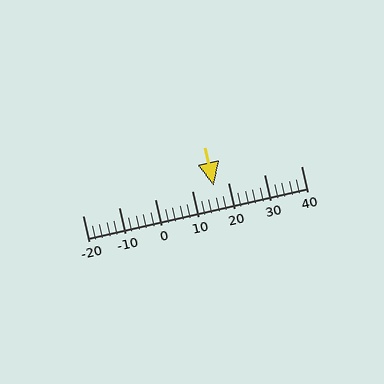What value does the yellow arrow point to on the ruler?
The yellow arrow points to approximately 16.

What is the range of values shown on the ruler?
The ruler shows values from -20 to 40.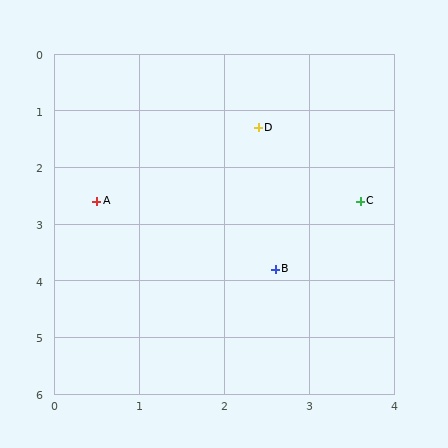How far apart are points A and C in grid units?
Points A and C are about 3.1 grid units apart.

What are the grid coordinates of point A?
Point A is at approximately (0.5, 2.6).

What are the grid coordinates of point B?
Point B is at approximately (2.6, 3.8).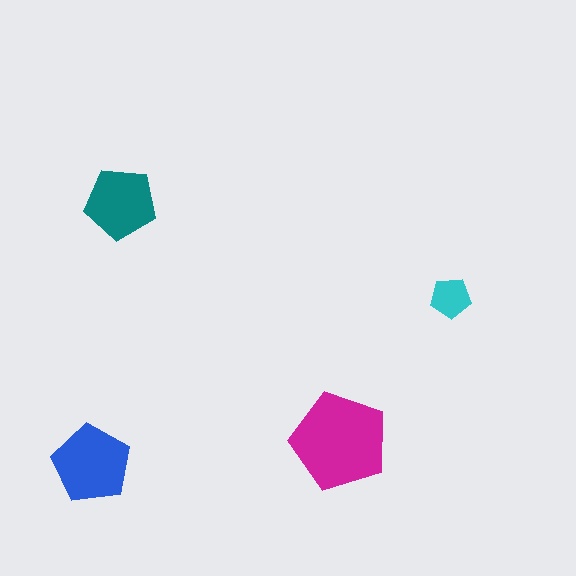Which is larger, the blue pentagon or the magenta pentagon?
The magenta one.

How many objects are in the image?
There are 4 objects in the image.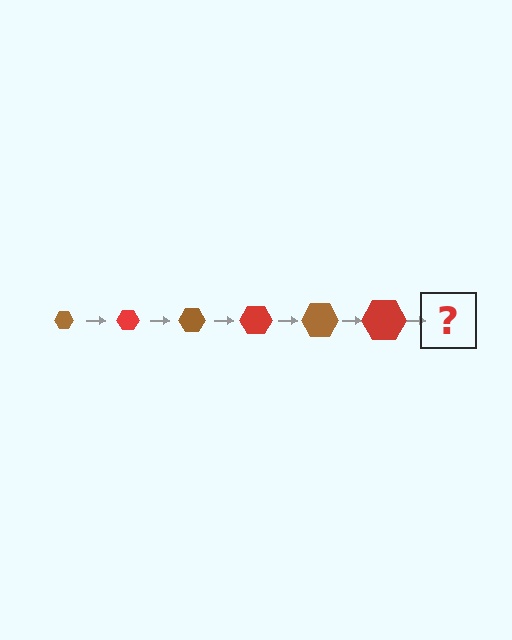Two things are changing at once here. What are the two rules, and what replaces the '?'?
The two rules are that the hexagon grows larger each step and the color cycles through brown and red. The '?' should be a brown hexagon, larger than the previous one.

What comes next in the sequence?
The next element should be a brown hexagon, larger than the previous one.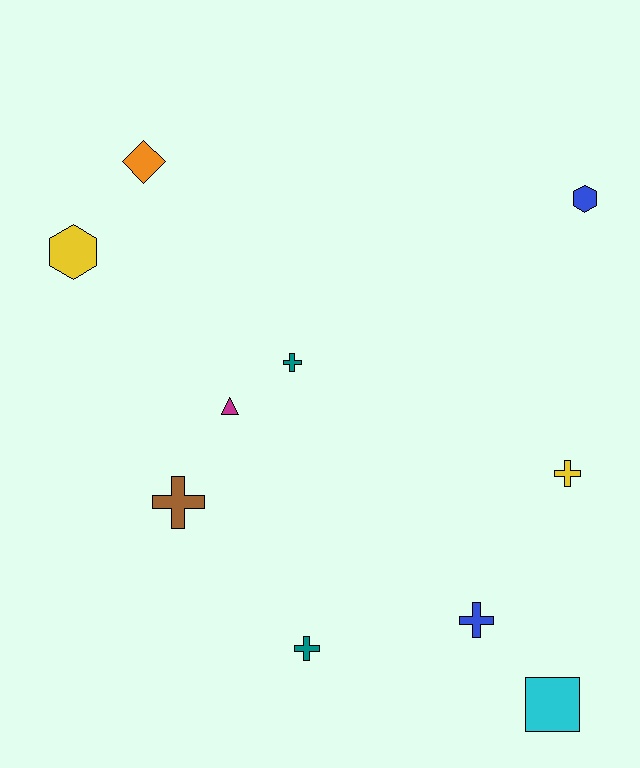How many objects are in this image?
There are 10 objects.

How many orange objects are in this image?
There is 1 orange object.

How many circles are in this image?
There are no circles.